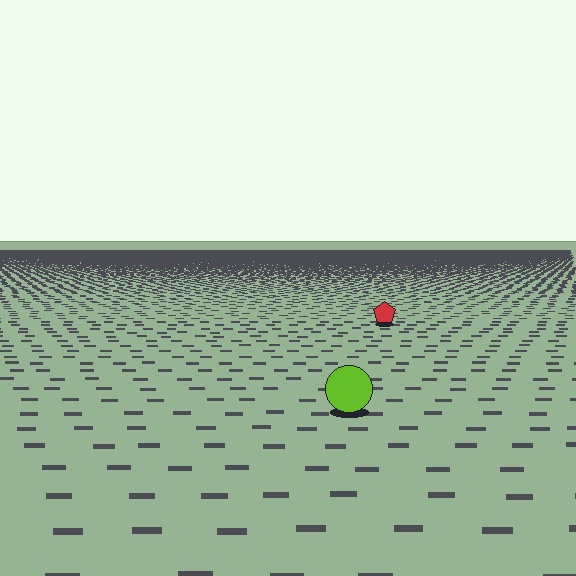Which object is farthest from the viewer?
The red pentagon is farthest from the viewer. It appears smaller and the ground texture around it is denser.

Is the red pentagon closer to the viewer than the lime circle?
No. The lime circle is closer — you can tell from the texture gradient: the ground texture is coarser near it.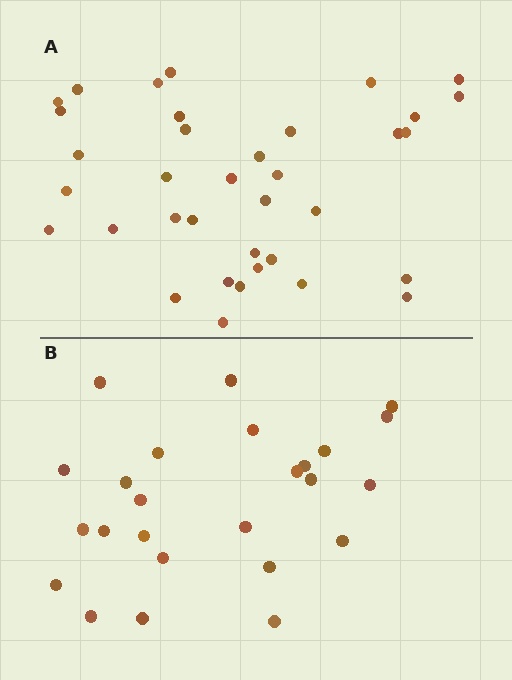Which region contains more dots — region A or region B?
Region A (the top region) has more dots.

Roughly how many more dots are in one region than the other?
Region A has roughly 12 or so more dots than region B.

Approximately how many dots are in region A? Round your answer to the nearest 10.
About 40 dots. (The exact count is 36, which rounds to 40.)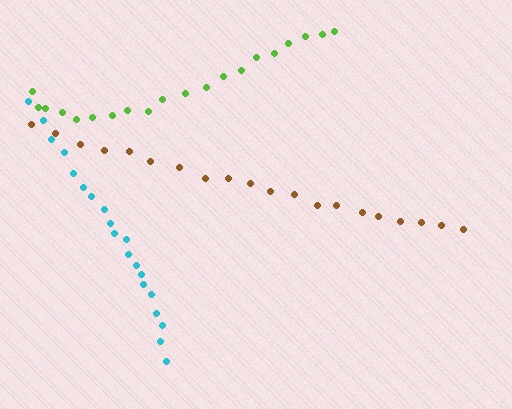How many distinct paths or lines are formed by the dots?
There are 3 distinct paths.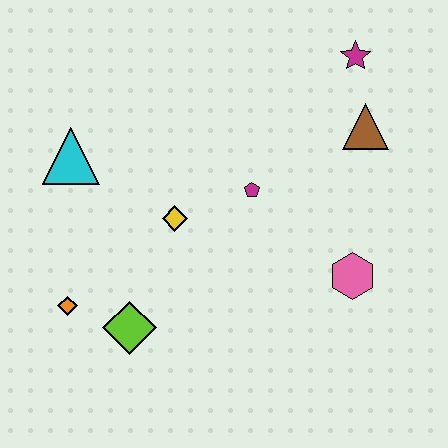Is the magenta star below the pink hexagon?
No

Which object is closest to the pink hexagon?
The magenta pentagon is closest to the pink hexagon.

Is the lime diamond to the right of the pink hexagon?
No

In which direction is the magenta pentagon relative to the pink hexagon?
The magenta pentagon is to the left of the pink hexagon.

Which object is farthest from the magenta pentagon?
The orange diamond is farthest from the magenta pentagon.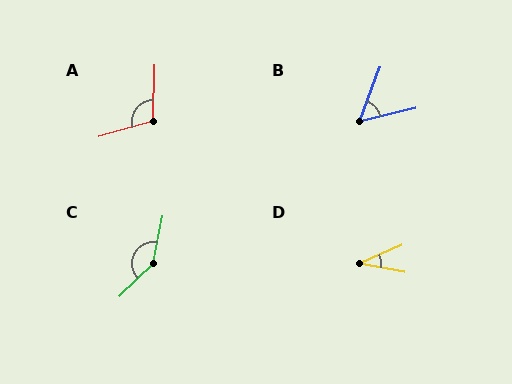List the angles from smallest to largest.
D (35°), B (56°), A (108°), C (146°).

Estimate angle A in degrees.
Approximately 108 degrees.